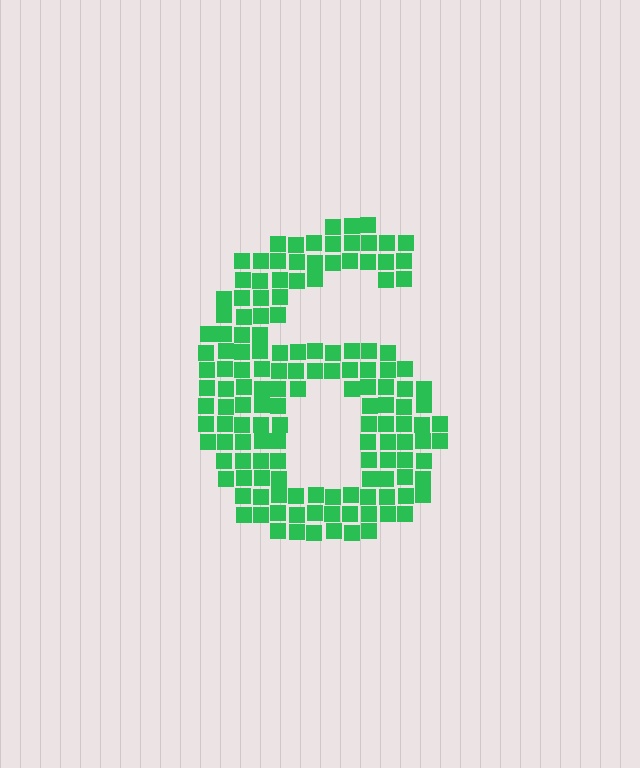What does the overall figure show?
The overall figure shows the digit 6.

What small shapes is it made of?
It is made of small squares.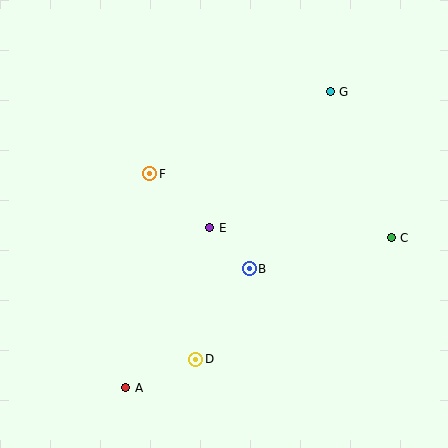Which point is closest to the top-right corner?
Point G is closest to the top-right corner.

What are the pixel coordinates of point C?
Point C is at (391, 238).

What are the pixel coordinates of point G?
Point G is at (330, 92).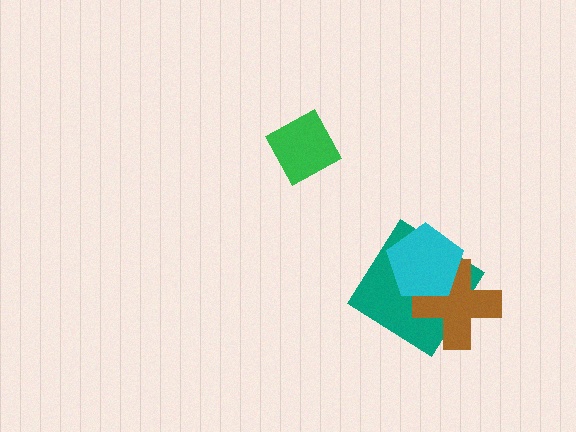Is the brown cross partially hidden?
Yes, it is partially covered by another shape.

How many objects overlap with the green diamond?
0 objects overlap with the green diamond.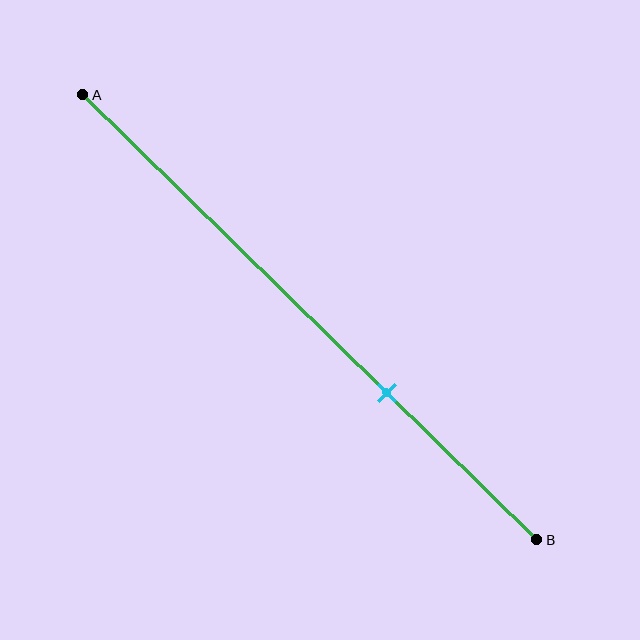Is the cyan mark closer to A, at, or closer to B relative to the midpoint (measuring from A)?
The cyan mark is closer to point B than the midpoint of segment AB.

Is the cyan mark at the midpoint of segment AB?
No, the mark is at about 65% from A, not at the 50% midpoint.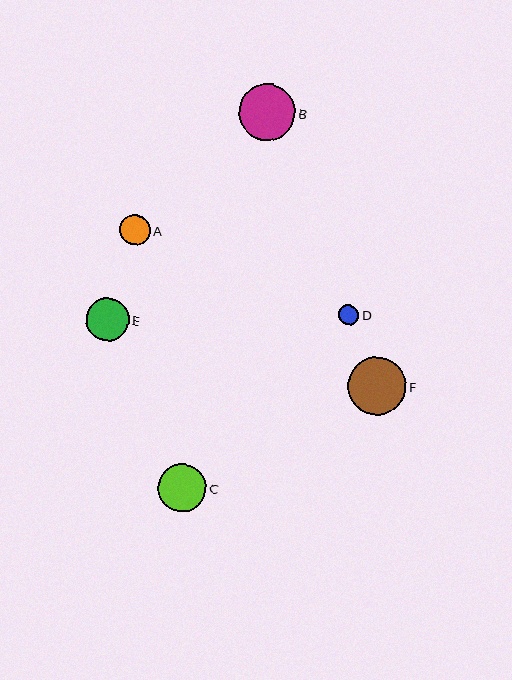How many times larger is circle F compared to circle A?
Circle F is approximately 1.9 times the size of circle A.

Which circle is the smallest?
Circle D is the smallest with a size of approximately 21 pixels.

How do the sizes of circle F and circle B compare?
Circle F and circle B are approximately the same size.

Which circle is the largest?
Circle F is the largest with a size of approximately 59 pixels.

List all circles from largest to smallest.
From largest to smallest: F, B, C, E, A, D.